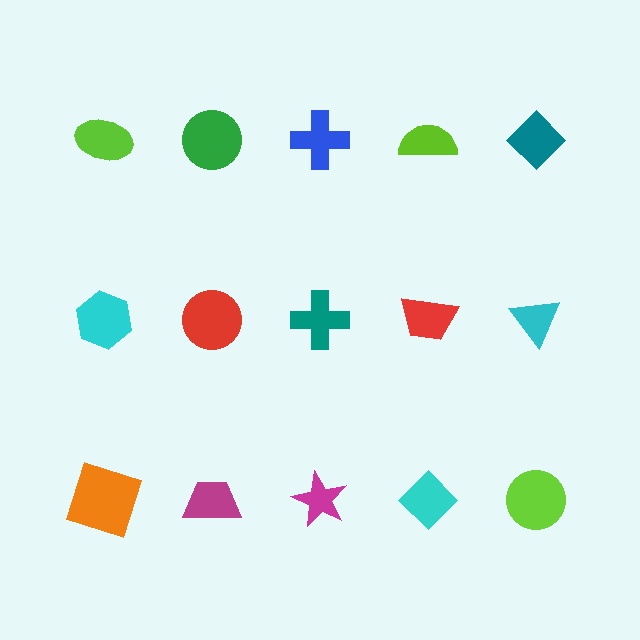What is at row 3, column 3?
A magenta star.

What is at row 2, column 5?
A cyan triangle.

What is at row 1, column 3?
A blue cross.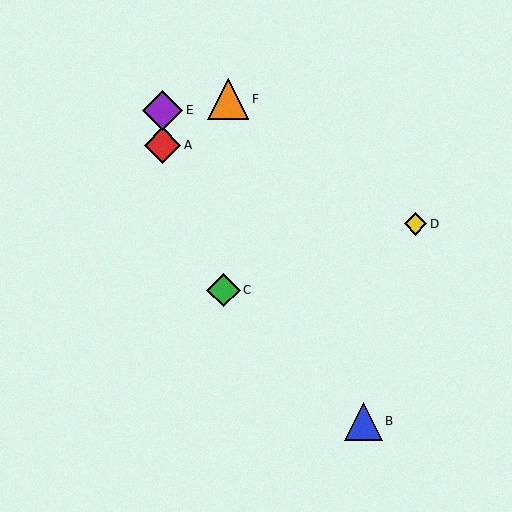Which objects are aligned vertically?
Objects A, E are aligned vertically.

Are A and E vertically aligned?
Yes, both are at x≈163.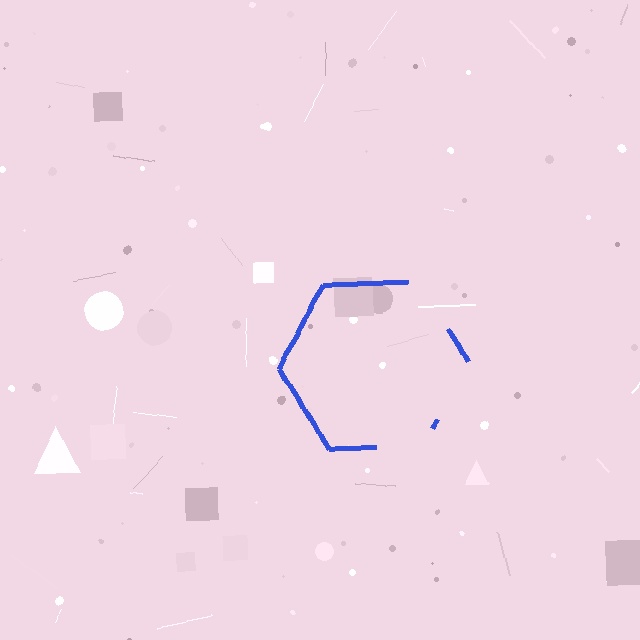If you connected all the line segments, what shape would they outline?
They would outline a hexagon.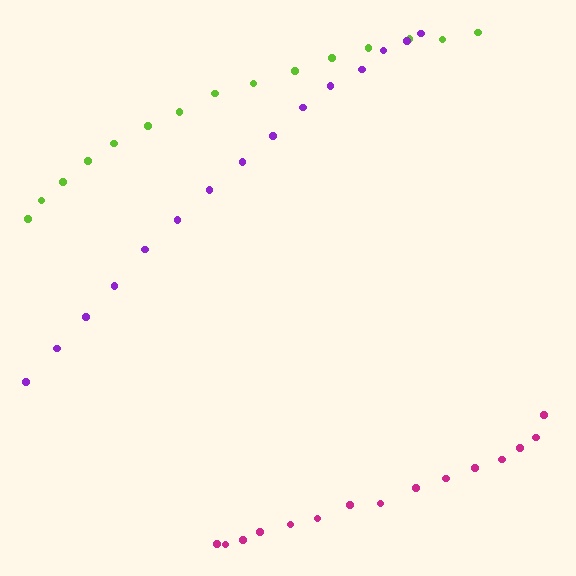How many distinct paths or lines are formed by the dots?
There are 3 distinct paths.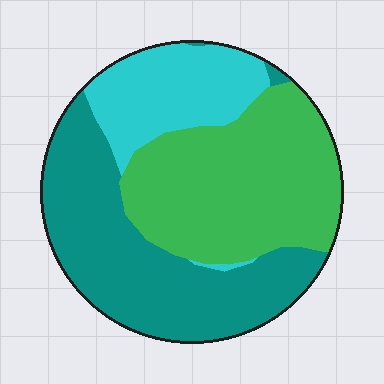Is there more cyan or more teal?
Teal.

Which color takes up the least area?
Cyan, at roughly 20%.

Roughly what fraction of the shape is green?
Green covers 40% of the shape.